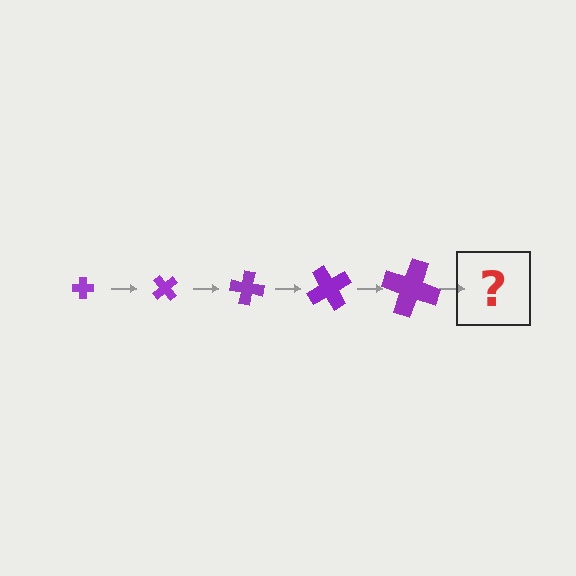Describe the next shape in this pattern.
It should be a cross, larger than the previous one and rotated 250 degrees from the start.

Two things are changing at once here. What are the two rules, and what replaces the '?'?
The two rules are that the cross grows larger each step and it rotates 50 degrees each step. The '?' should be a cross, larger than the previous one and rotated 250 degrees from the start.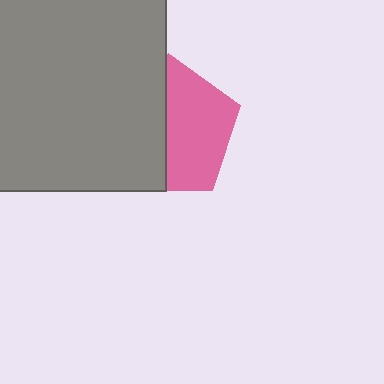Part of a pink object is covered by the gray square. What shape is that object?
It is a pentagon.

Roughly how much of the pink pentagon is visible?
About half of it is visible (roughly 51%).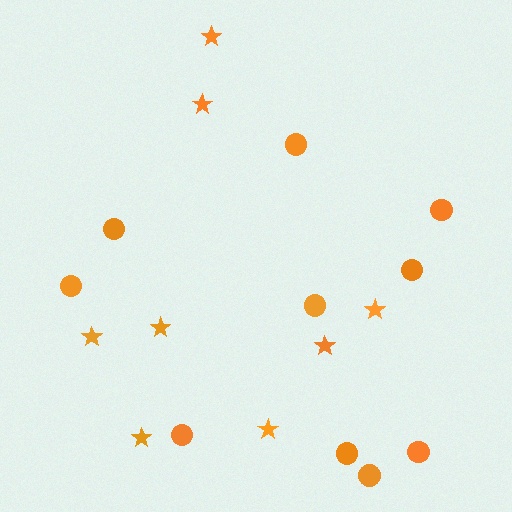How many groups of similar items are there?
There are 2 groups: one group of circles (10) and one group of stars (8).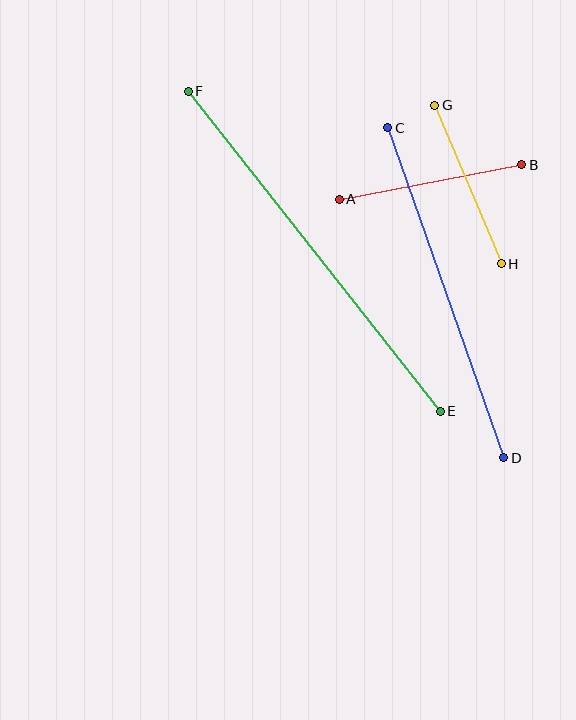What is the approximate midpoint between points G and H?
The midpoint is at approximately (468, 185) pixels.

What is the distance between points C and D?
The distance is approximately 350 pixels.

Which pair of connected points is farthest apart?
Points E and F are farthest apart.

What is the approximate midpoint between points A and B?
The midpoint is at approximately (430, 182) pixels.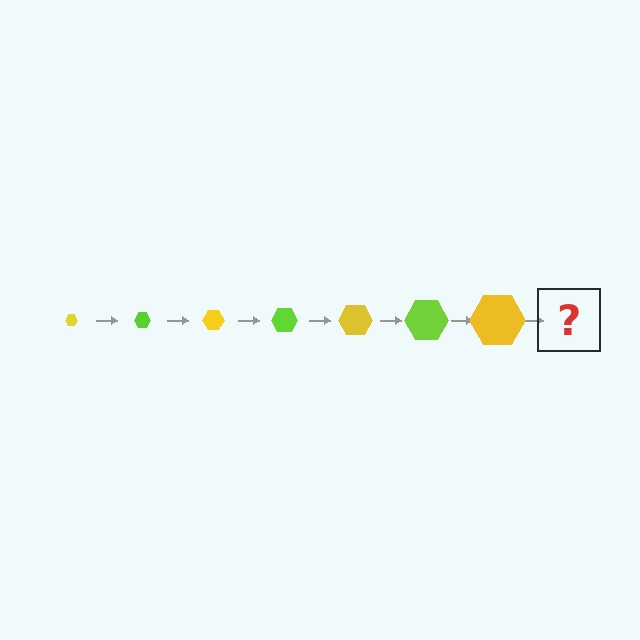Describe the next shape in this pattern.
It should be a lime hexagon, larger than the previous one.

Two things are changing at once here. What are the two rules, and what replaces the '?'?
The two rules are that the hexagon grows larger each step and the color cycles through yellow and lime. The '?' should be a lime hexagon, larger than the previous one.